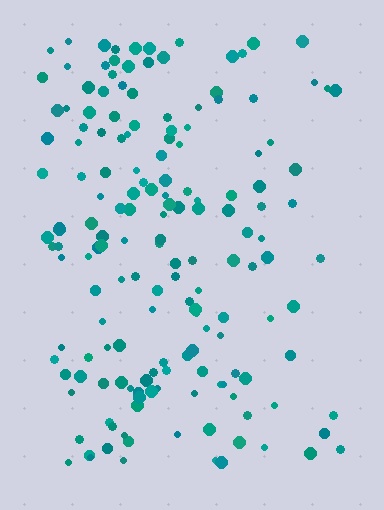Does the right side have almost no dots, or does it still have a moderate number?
Still a moderate number, just noticeably fewer than the left.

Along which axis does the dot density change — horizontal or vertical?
Horizontal.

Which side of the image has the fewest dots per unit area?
The right.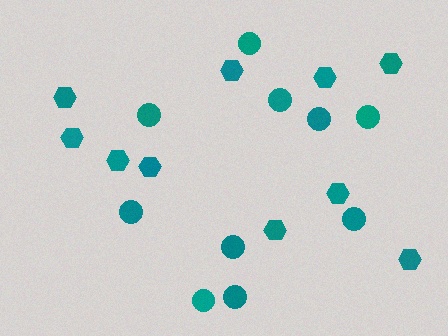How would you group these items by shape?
There are 2 groups: one group of circles (10) and one group of hexagons (10).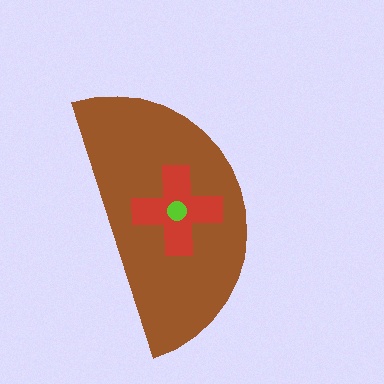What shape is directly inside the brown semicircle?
The red cross.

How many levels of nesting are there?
3.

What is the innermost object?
The lime circle.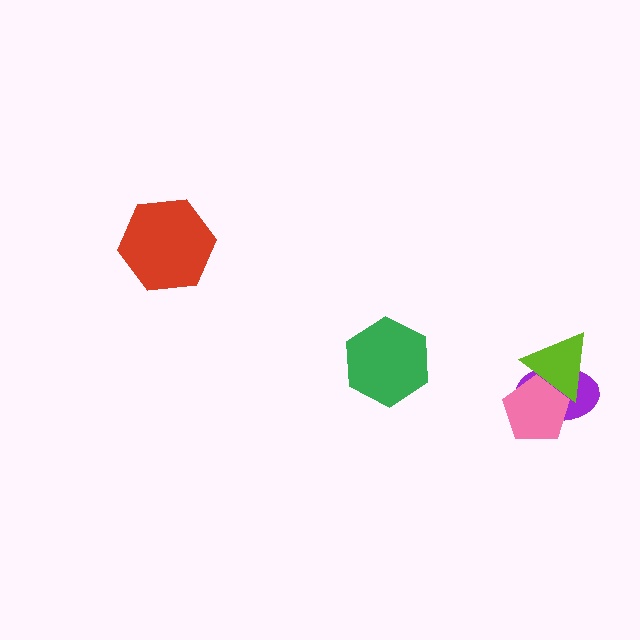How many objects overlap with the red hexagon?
0 objects overlap with the red hexagon.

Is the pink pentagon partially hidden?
Yes, it is partially covered by another shape.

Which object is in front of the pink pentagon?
The lime triangle is in front of the pink pentagon.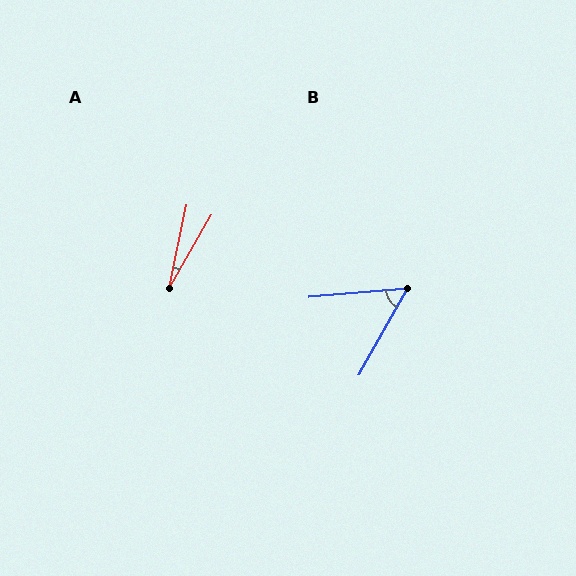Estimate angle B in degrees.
Approximately 56 degrees.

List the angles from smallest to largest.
A (18°), B (56°).